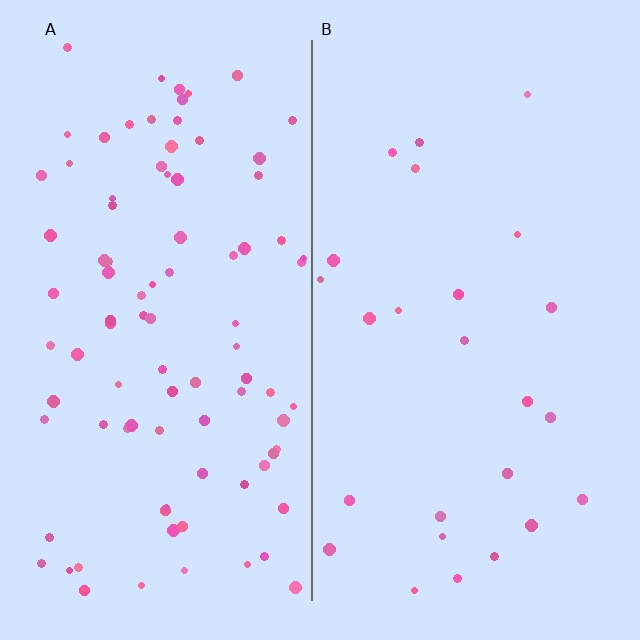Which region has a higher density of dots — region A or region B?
A (the left).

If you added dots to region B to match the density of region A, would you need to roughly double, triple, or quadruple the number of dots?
Approximately quadruple.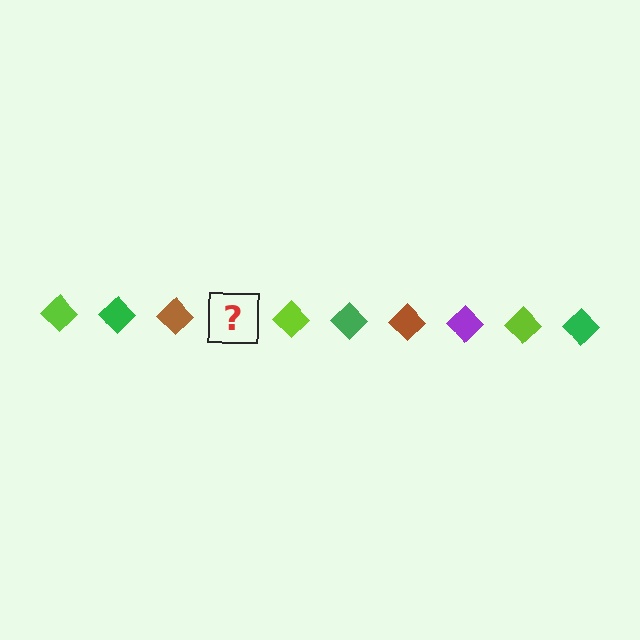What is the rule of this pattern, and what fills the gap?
The rule is that the pattern cycles through lime, green, brown, purple diamonds. The gap should be filled with a purple diamond.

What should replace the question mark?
The question mark should be replaced with a purple diamond.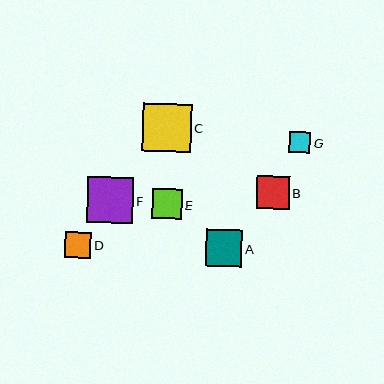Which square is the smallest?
Square G is the smallest with a size of approximately 21 pixels.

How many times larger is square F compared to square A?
Square F is approximately 1.2 times the size of square A.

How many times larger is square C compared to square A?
Square C is approximately 1.3 times the size of square A.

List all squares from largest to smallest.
From largest to smallest: C, F, A, B, E, D, G.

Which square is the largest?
Square C is the largest with a size of approximately 49 pixels.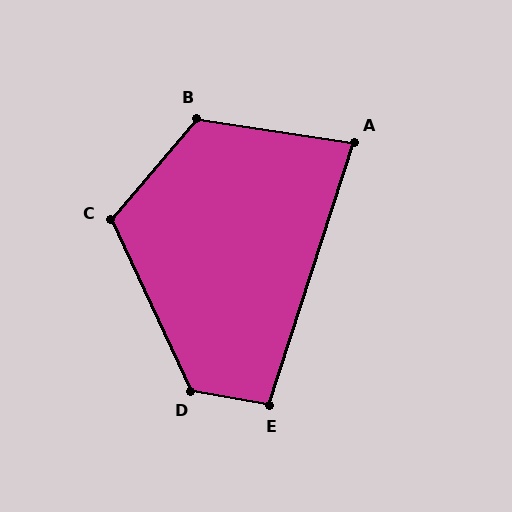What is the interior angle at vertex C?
Approximately 115 degrees (obtuse).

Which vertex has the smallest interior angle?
A, at approximately 81 degrees.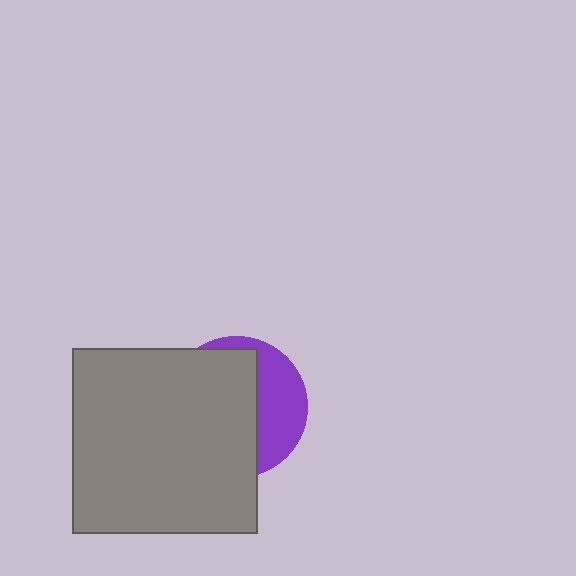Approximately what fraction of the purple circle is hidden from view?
Roughly 65% of the purple circle is hidden behind the gray square.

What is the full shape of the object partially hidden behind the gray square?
The partially hidden object is a purple circle.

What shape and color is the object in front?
The object in front is a gray square.